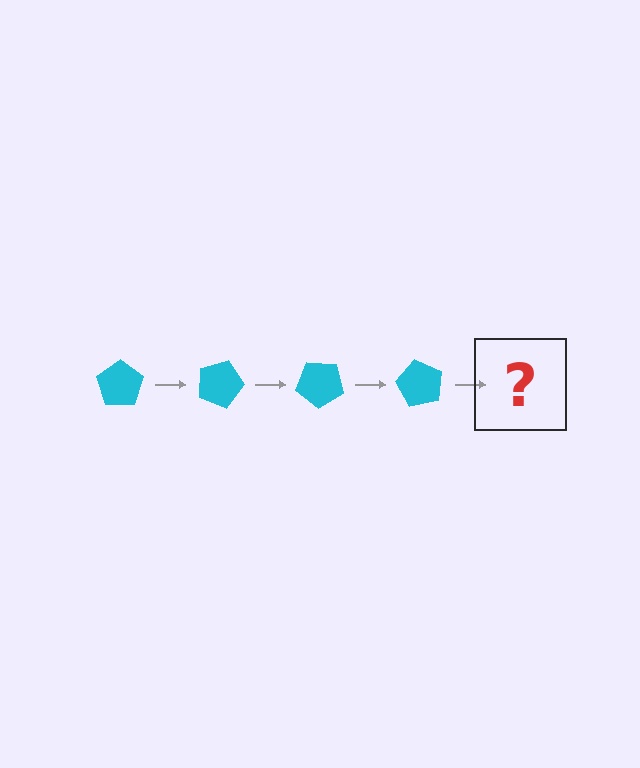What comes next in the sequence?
The next element should be a cyan pentagon rotated 80 degrees.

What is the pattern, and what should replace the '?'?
The pattern is that the pentagon rotates 20 degrees each step. The '?' should be a cyan pentagon rotated 80 degrees.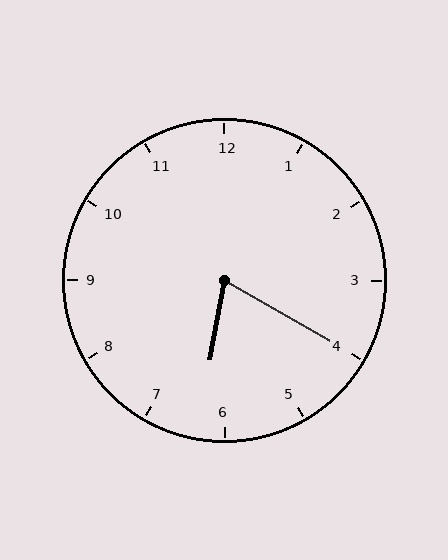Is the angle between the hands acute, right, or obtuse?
It is acute.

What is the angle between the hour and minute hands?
Approximately 70 degrees.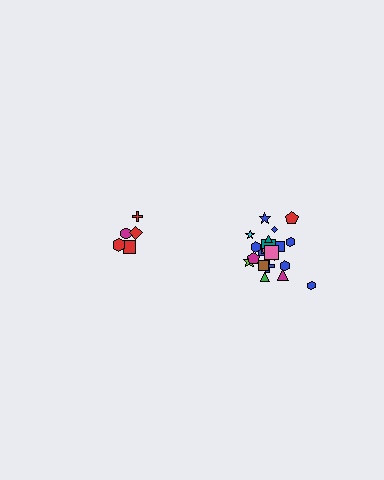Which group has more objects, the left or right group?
The right group.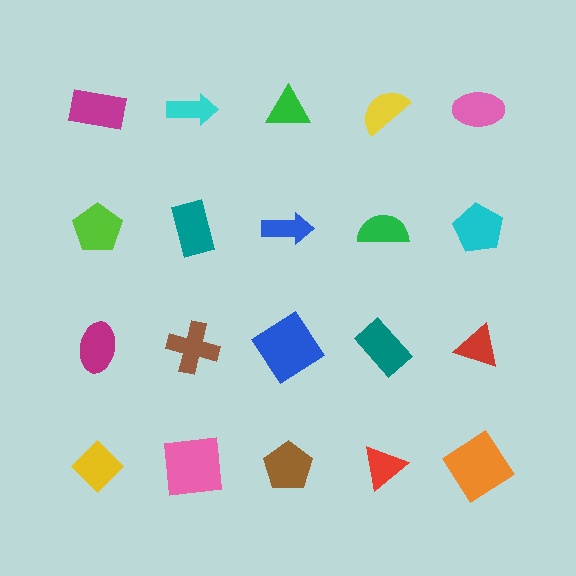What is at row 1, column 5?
A pink ellipse.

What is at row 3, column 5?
A red triangle.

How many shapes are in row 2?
5 shapes.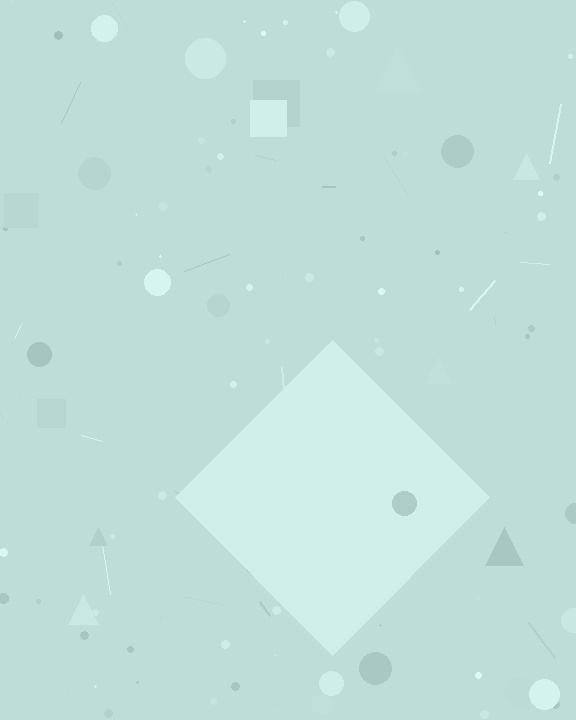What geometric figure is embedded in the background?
A diamond is embedded in the background.